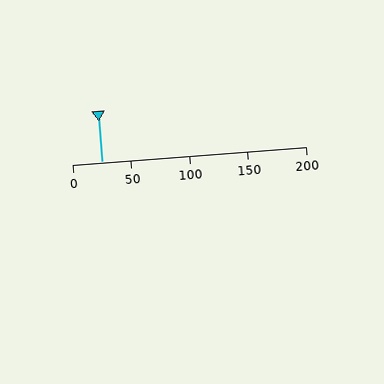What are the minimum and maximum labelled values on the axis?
The axis runs from 0 to 200.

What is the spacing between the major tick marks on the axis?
The major ticks are spaced 50 apart.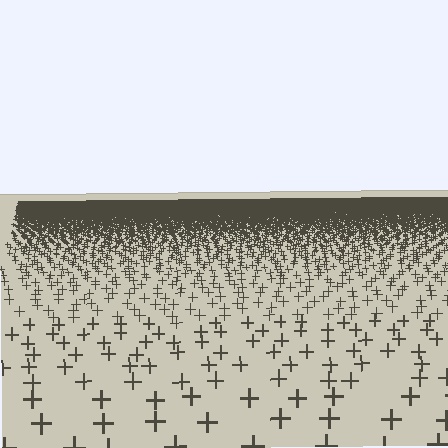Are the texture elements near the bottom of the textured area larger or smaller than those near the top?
Larger. Near the bottom, elements are closer to the viewer and appear at a bigger on-screen size.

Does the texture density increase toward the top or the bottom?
Density increases toward the top.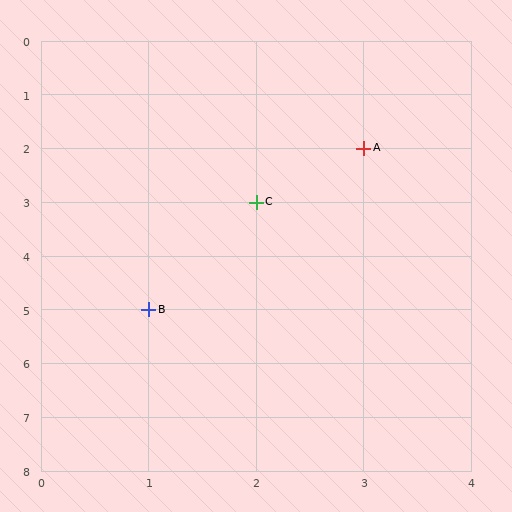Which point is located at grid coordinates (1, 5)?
Point B is at (1, 5).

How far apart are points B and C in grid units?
Points B and C are 1 column and 2 rows apart (about 2.2 grid units diagonally).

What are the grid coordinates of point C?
Point C is at grid coordinates (2, 3).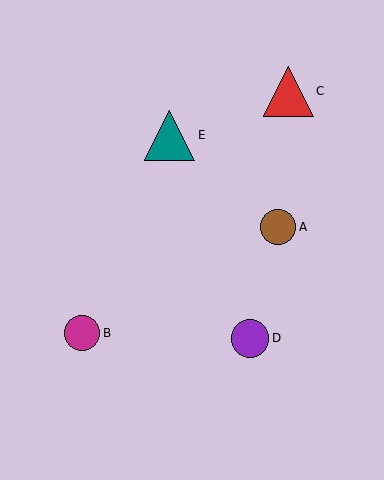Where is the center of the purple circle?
The center of the purple circle is at (250, 338).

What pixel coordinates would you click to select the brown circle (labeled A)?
Click at (278, 227) to select the brown circle A.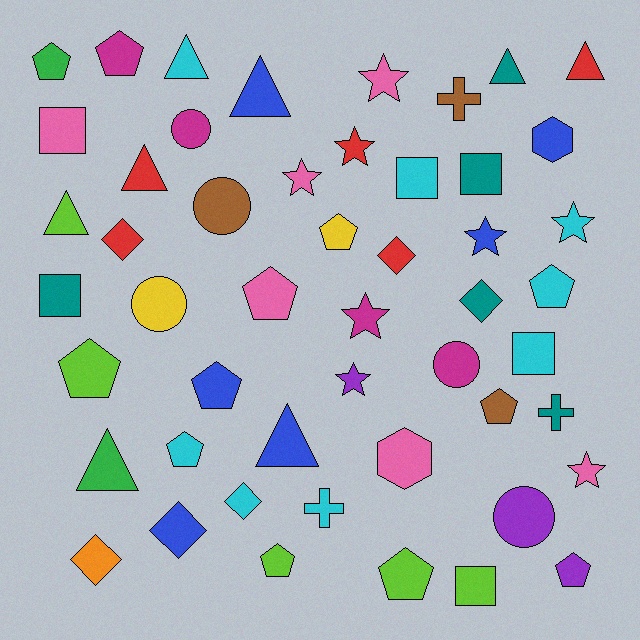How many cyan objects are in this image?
There are 8 cyan objects.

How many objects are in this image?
There are 50 objects.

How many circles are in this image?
There are 5 circles.